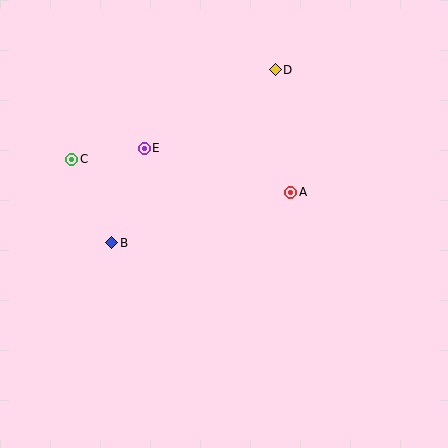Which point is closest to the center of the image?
Point A at (291, 192) is closest to the center.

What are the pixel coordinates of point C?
Point C is at (72, 159).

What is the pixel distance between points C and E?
The distance between C and E is 73 pixels.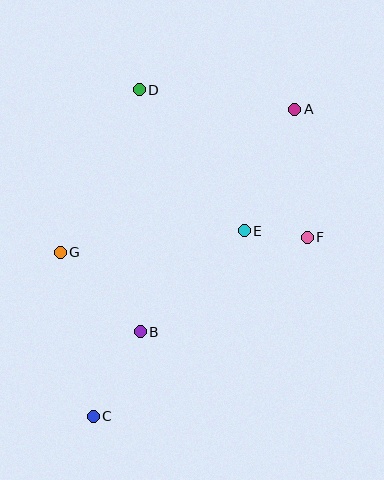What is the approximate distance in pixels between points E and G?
The distance between E and G is approximately 186 pixels.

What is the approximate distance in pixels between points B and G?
The distance between B and G is approximately 113 pixels.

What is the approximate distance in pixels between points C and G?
The distance between C and G is approximately 167 pixels.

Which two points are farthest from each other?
Points A and C are farthest from each other.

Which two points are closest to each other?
Points E and F are closest to each other.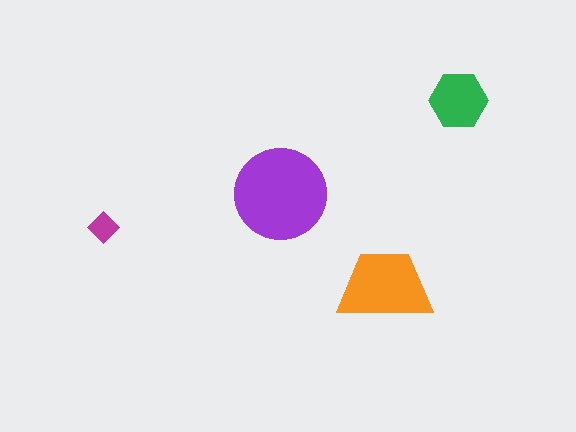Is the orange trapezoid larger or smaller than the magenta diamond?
Larger.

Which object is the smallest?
The magenta diamond.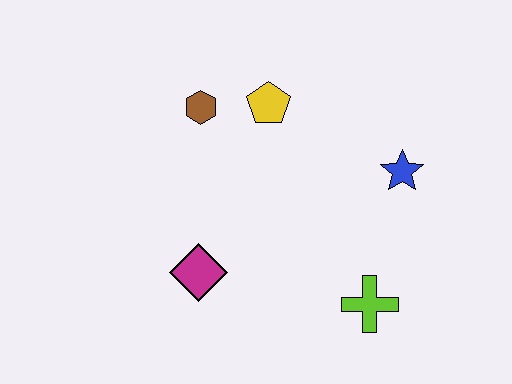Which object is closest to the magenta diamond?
The brown hexagon is closest to the magenta diamond.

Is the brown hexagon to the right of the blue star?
No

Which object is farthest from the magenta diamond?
The blue star is farthest from the magenta diamond.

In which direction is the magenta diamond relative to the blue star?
The magenta diamond is to the left of the blue star.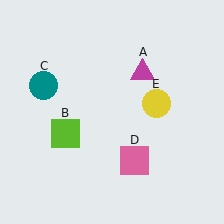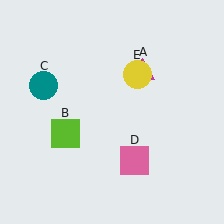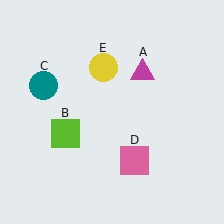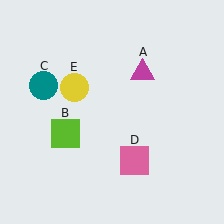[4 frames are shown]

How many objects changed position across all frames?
1 object changed position: yellow circle (object E).